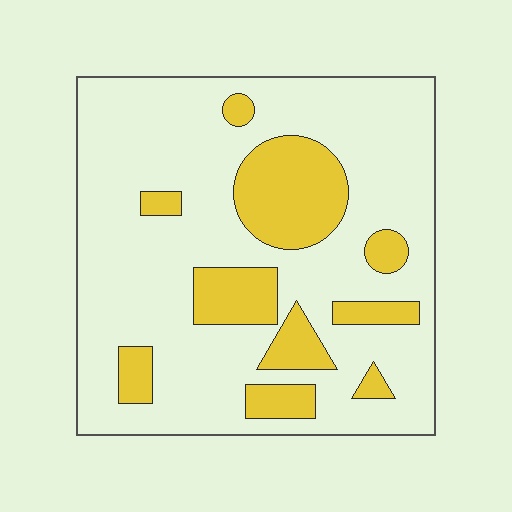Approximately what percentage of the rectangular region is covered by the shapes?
Approximately 25%.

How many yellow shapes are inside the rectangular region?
10.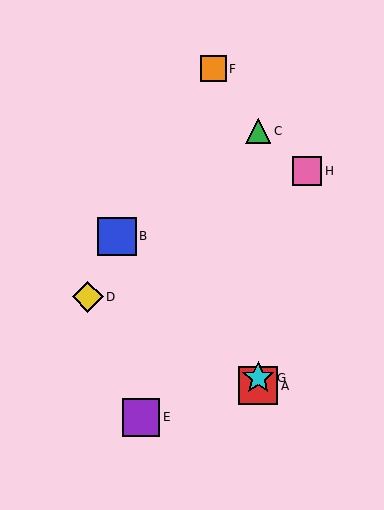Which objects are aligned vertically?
Objects A, C, G are aligned vertically.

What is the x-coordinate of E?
Object E is at x≈141.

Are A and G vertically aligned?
Yes, both are at x≈258.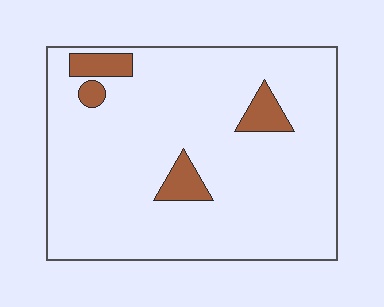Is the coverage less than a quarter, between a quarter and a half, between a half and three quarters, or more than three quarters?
Less than a quarter.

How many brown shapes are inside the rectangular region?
4.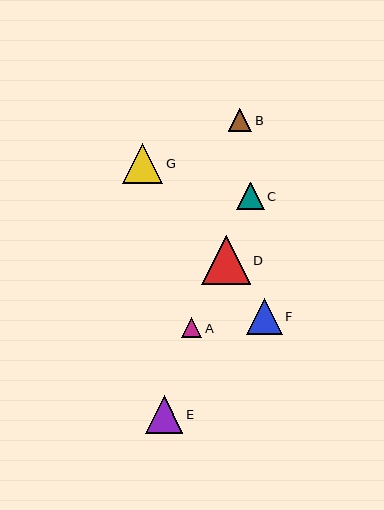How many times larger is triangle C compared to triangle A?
Triangle C is approximately 1.4 times the size of triangle A.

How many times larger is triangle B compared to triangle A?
Triangle B is approximately 1.1 times the size of triangle A.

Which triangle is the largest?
Triangle D is the largest with a size of approximately 49 pixels.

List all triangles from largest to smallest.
From largest to smallest: D, G, E, F, C, B, A.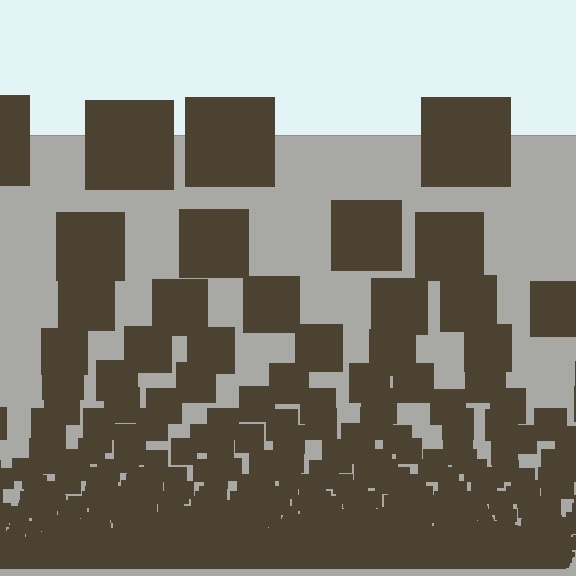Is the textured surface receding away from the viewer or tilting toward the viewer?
The surface appears to tilt toward the viewer. Texture elements get larger and sparser toward the top.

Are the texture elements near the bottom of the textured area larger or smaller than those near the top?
Smaller. The gradient is inverted — elements near the bottom are smaller and denser.